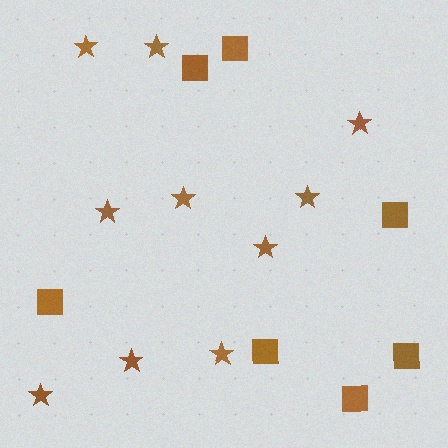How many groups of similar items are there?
There are 2 groups: one group of stars (10) and one group of squares (7).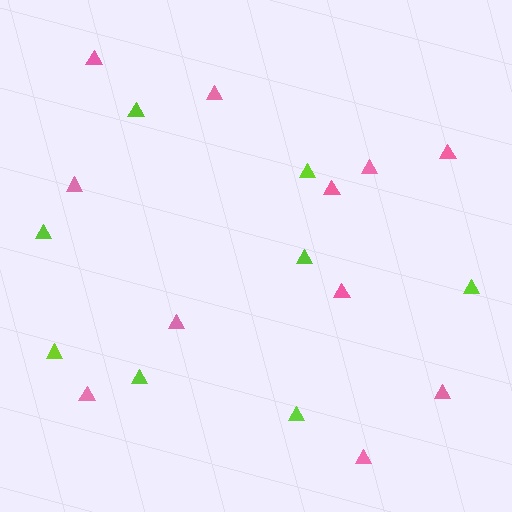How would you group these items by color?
There are 2 groups: one group of pink triangles (11) and one group of lime triangles (8).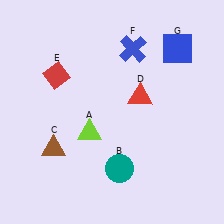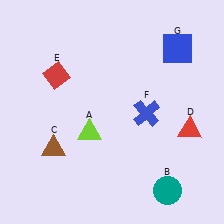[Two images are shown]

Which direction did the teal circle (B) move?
The teal circle (B) moved right.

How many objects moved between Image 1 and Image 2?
3 objects moved between the two images.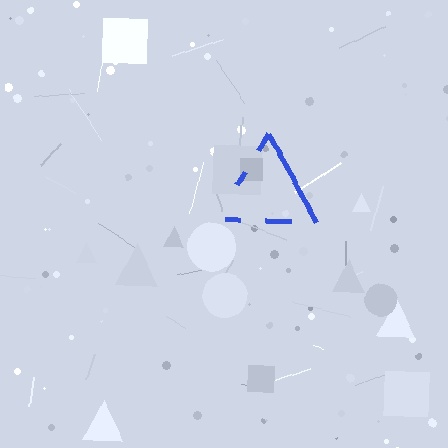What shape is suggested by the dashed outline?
The dashed outline suggests a triangle.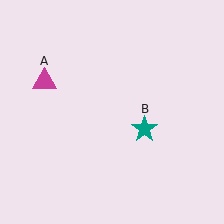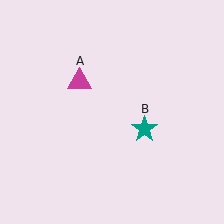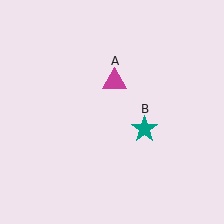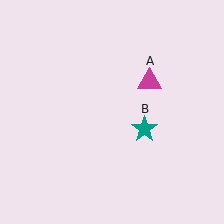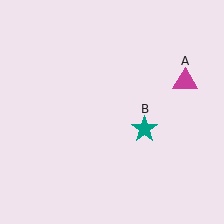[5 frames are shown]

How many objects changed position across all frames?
1 object changed position: magenta triangle (object A).